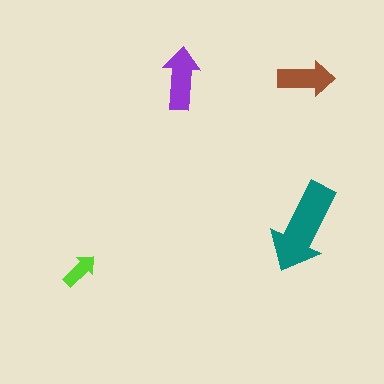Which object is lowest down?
The lime arrow is bottommost.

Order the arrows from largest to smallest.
the teal one, the purple one, the brown one, the lime one.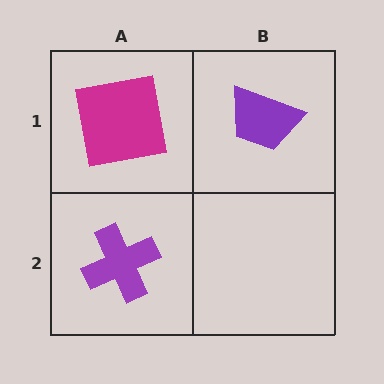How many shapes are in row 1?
2 shapes.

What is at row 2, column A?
A purple cross.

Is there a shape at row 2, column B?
No, that cell is empty.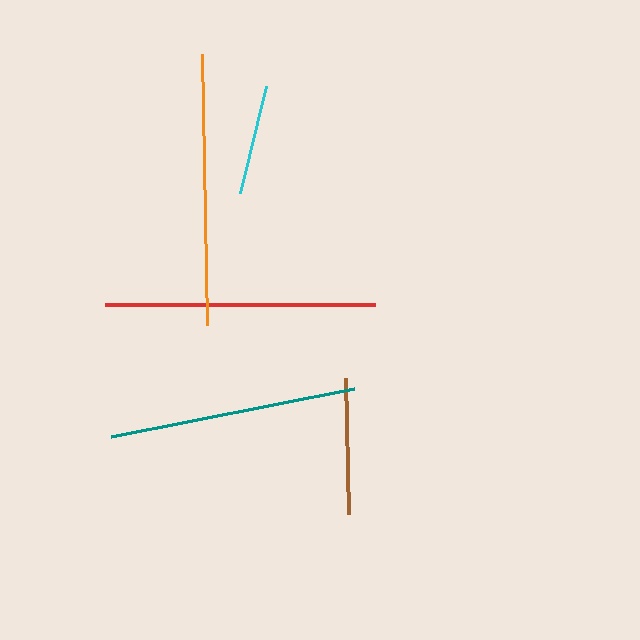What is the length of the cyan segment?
The cyan segment is approximately 111 pixels long.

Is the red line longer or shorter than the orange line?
The orange line is longer than the red line.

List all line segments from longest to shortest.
From longest to shortest: orange, red, teal, brown, cyan.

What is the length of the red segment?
The red segment is approximately 271 pixels long.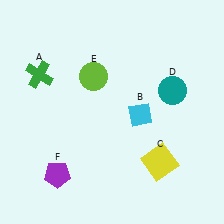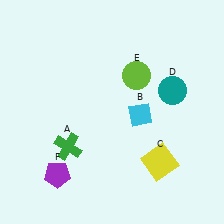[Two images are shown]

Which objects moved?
The objects that moved are: the green cross (A), the lime circle (E).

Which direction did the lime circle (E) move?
The lime circle (E) moved right.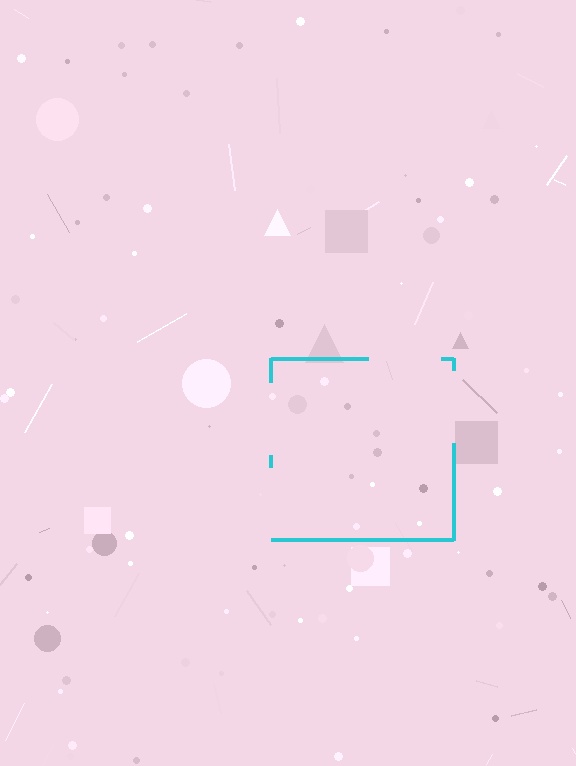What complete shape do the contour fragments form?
The contour fragments form a square.